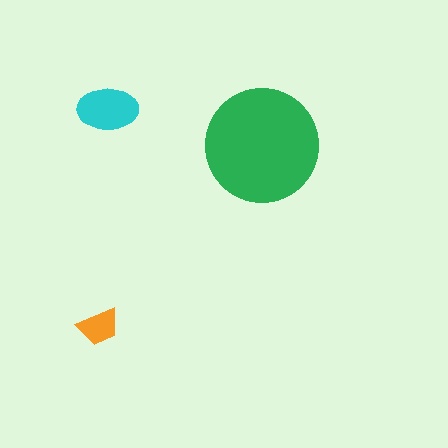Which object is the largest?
The green circle.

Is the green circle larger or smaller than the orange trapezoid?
Larger.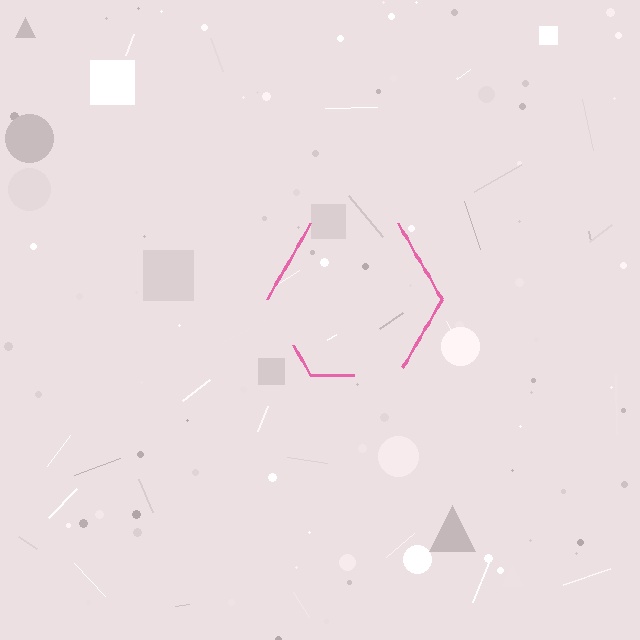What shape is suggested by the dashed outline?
The dashed outline suggests a hexagon.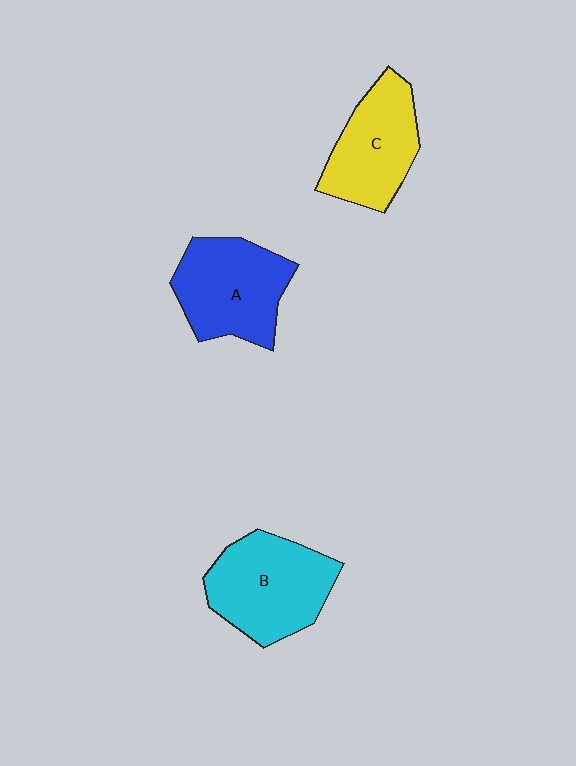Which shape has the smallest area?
Shape C (yellow).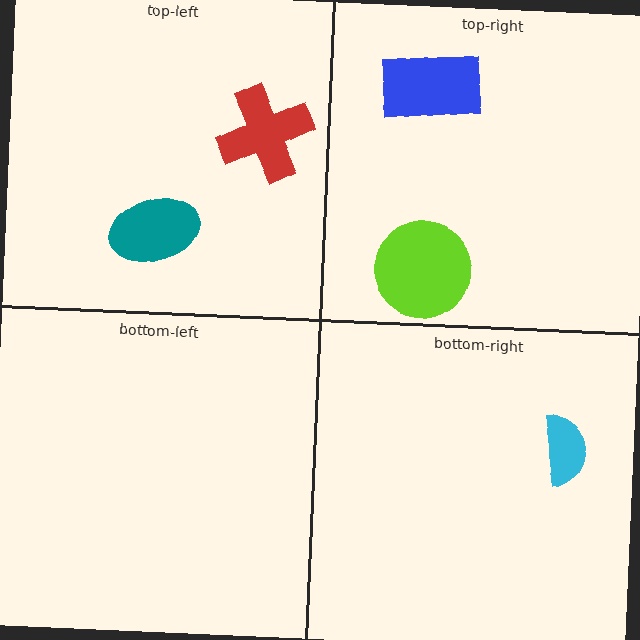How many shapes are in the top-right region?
2.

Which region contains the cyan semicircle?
The bottom-right region.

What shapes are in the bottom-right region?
The cyan semicircle.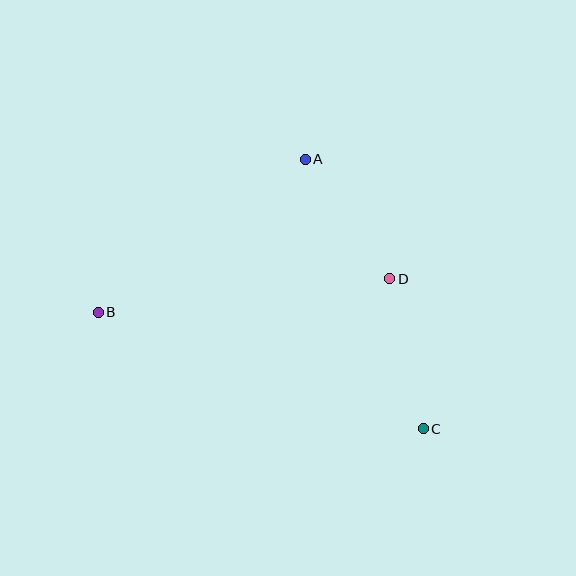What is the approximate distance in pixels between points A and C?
The distance between A and C is approximately 294 pixels.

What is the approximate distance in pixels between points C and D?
The distance between C and D is approximately 154 pixels.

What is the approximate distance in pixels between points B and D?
The distance between B and D is approximately 293 pixels.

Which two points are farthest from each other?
Points B and C are farthest from each other.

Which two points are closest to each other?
Points A and D are closest to each other.